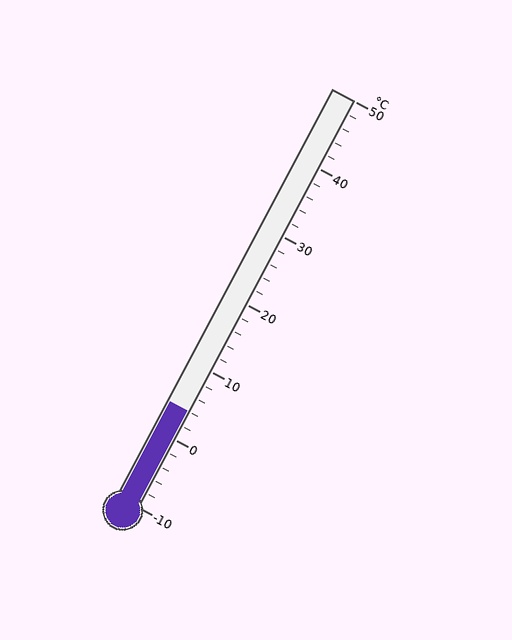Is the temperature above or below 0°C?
The temperature is above 0°C.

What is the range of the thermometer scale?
The thermometer scale ranges from -10°C to 50°C.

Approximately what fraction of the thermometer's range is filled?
The thermometer is filled to approximately 25% of its range.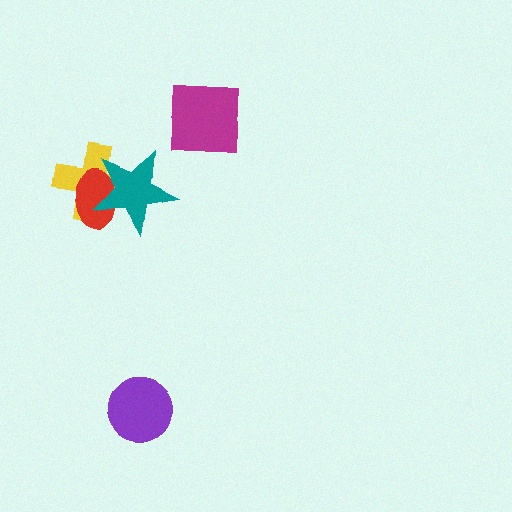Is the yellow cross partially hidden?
Yes, it is partially covered by another shape.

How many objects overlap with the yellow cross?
2 objects overlap with the yellow cross.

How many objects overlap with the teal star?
2 objects overlap with the teal star.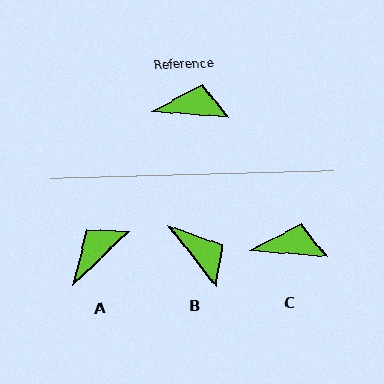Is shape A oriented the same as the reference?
No, it is off by about 48 degrees.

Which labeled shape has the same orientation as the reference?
C.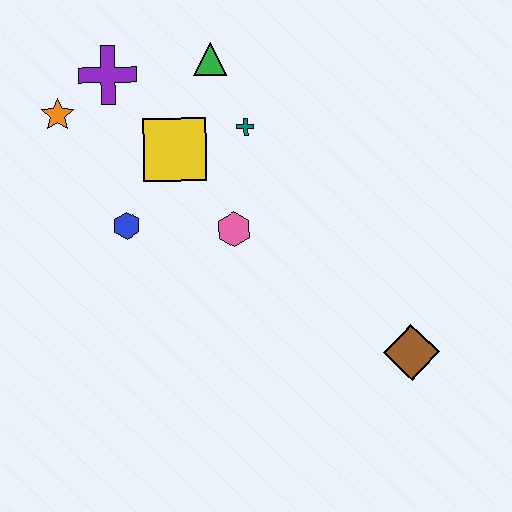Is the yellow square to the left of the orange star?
No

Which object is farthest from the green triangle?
The brown diamond is farthest from the green triangle.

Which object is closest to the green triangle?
The teal cross is closest to the green triangle.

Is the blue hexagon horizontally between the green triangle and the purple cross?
Yes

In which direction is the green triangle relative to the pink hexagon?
The green triangle is above the pink hexagon.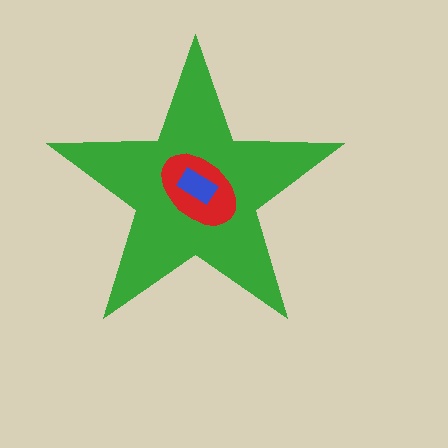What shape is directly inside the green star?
The red ellipse.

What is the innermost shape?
The blue rectangle.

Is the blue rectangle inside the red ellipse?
Yes.